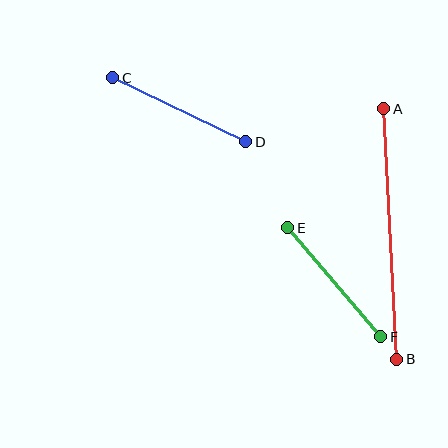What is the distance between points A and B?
The distance is approximately 251 pixels.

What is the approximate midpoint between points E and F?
The midpoint is at approximately (334, 282) pixels.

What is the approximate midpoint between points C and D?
The midpoint is at approximately (179, 110) pixels.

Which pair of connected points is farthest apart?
Points A and B are farthest apart.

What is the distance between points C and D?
The distance is approximately 148 pixels.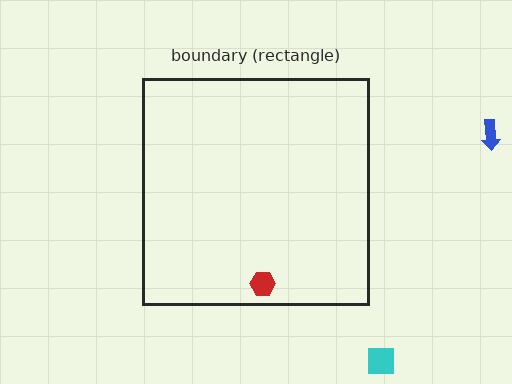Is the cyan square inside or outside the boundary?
Outside.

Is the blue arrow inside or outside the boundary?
Outside.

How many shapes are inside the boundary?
1 inside, 2 outside.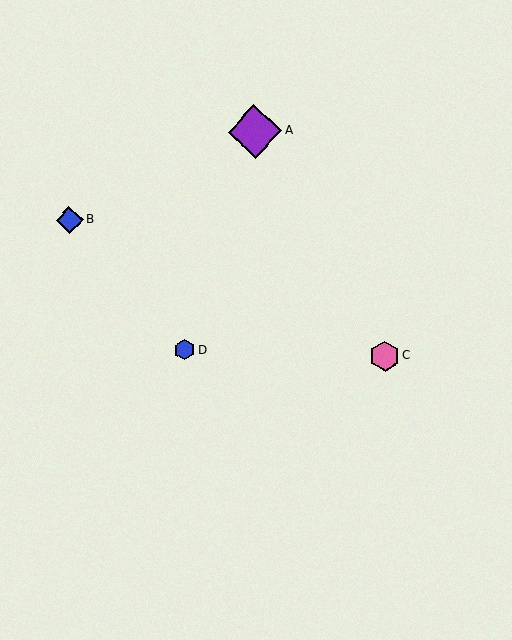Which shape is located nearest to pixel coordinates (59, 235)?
The blue diamond (labeled B) at (69, 220) is nearest to that location.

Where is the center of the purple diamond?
The center of the purple diamond is at (255, 131).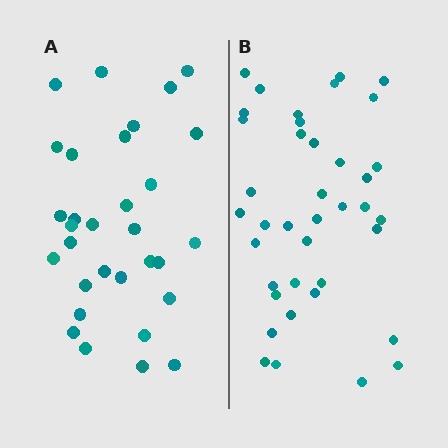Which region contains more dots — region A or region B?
Region B (the right region) has more dots.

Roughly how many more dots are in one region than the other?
Region B has roughly 8 or so more dots than region A.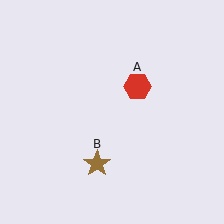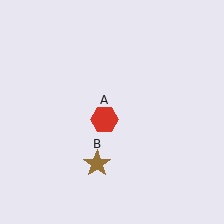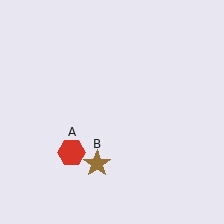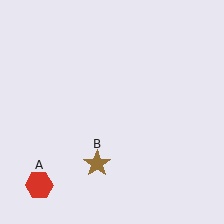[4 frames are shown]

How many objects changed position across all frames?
1 object changed position: red hexagon (object A).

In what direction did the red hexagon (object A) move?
The red hexagon (object A) moved down and to the left.